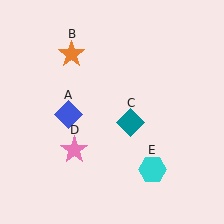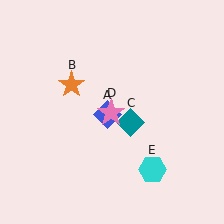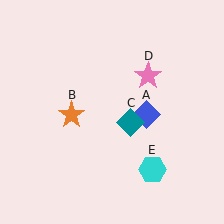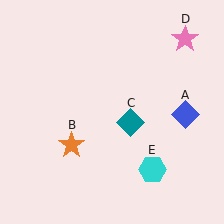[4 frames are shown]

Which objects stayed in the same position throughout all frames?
Teal diamond (object C) and cyan hexagon (object E) remained stationary.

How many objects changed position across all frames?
3 objects changed position: blue diamond (object A), orange star (object B), pink star (object D).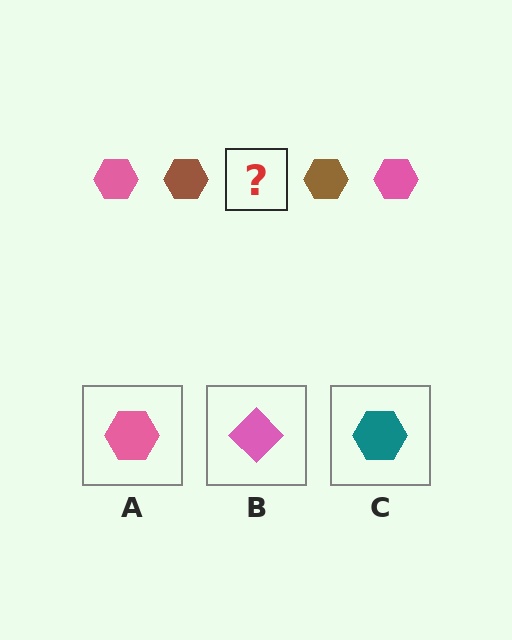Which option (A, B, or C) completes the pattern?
A.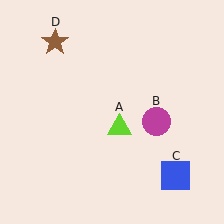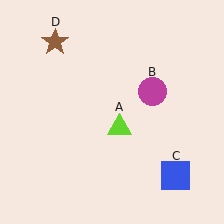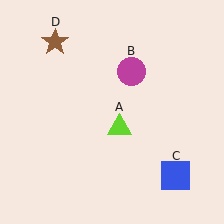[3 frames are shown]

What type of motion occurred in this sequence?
The magenta circle (object B) rotated counterclockwise around the center of the scene.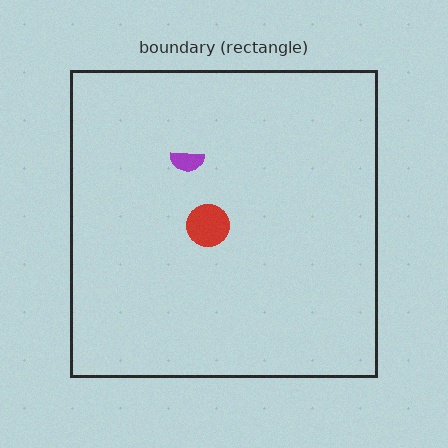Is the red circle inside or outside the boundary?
Inside.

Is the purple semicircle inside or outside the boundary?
Inside.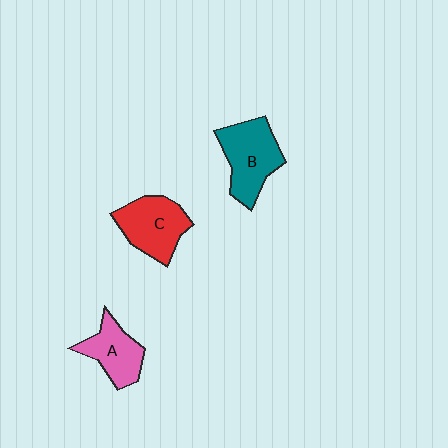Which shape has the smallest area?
Shape A (pink).